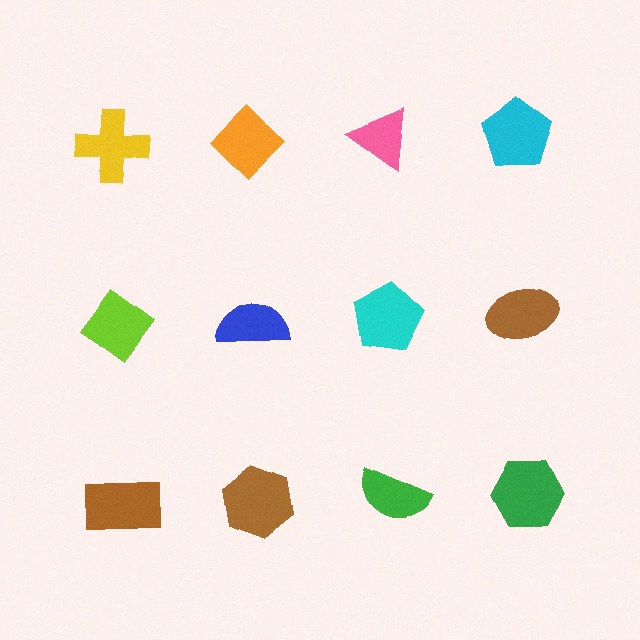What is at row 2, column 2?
A blue semicircle.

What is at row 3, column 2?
A brown hexagon.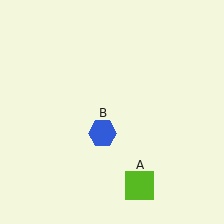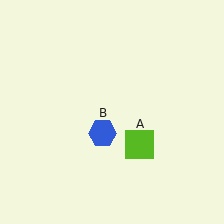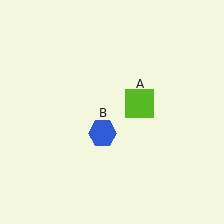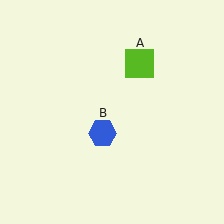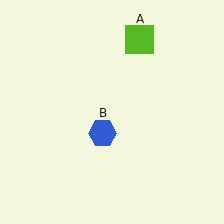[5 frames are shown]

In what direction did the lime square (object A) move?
The lime square (object A) moved up.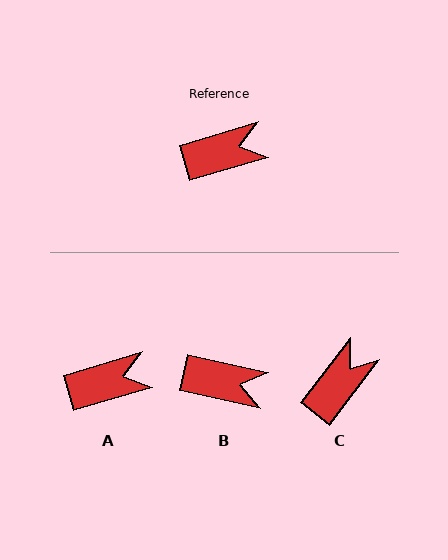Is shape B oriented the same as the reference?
No, it is off by about 29 degrees.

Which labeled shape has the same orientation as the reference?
A.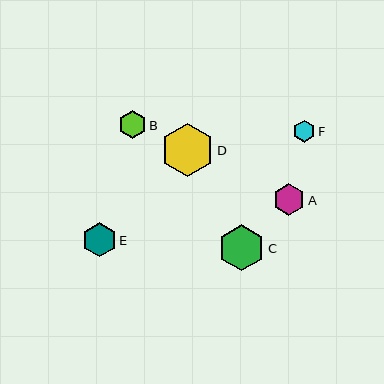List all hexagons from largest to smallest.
From largest to smallest: D, C, E, A, B, F.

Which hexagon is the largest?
Hexagon D is the largest with a size of approximately 53 pixels.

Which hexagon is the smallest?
Hexagon F is the smallest with a size of approximately 22 pixels.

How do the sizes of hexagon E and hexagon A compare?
Hexagon E and hexagon A are approximately the same size.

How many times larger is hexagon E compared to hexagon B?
Hexagon E is approximately 1.2 times the size of hexagon B.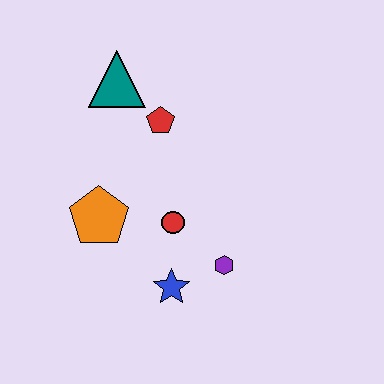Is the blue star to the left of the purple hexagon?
Yes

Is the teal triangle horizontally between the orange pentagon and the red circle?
Yes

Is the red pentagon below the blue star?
No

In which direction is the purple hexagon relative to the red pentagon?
The purple hexagon is below the red pentagon.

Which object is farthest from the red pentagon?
The blue star is farthest from the red pentagon.